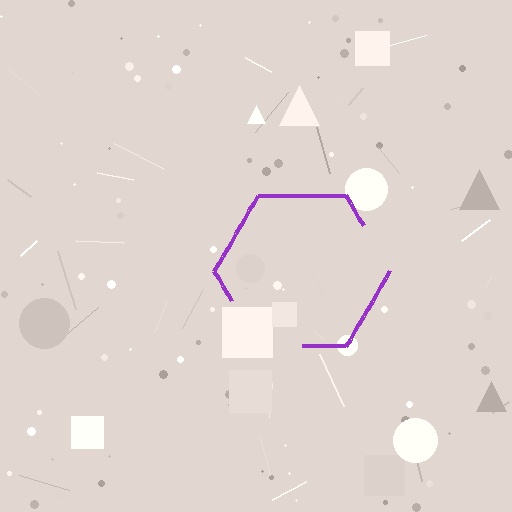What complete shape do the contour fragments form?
The contour fragments form a hexagon.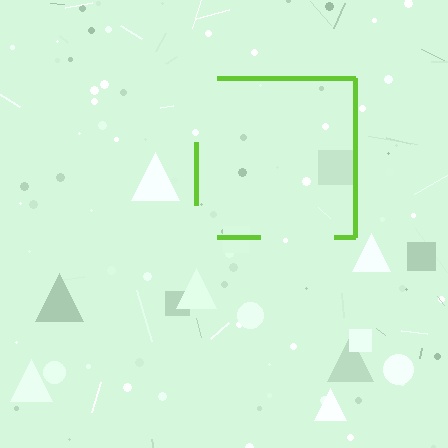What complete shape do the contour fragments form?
The contour fragments form a square.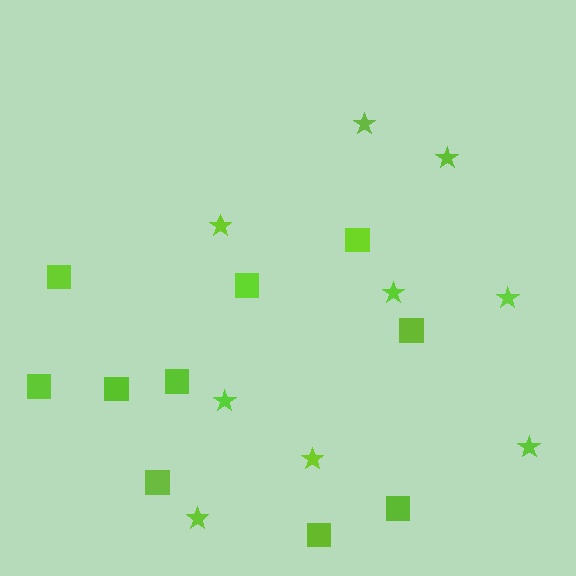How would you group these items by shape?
There are 2 groups: one group of stars (9) and one group of squares (10).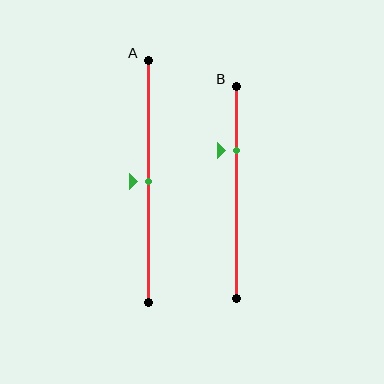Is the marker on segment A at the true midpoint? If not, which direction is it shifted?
Yes, the marker on segment A is at the true midpoint.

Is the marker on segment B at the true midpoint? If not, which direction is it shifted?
No, the marker on segment B is shifted upward by about 20% of the segment length.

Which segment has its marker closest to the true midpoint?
Segment A has its marker closest to the true midpoint.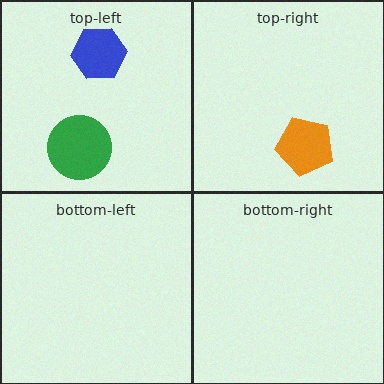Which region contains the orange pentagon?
The top-right region.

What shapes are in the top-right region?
The orange pentagon.